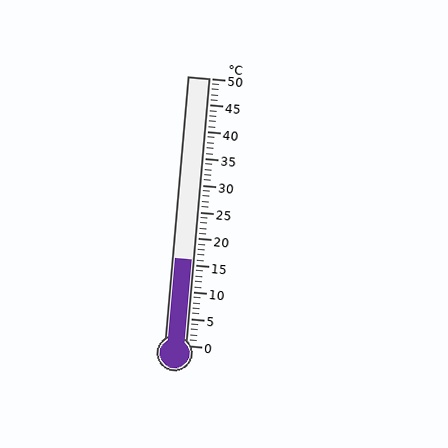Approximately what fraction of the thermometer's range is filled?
The thermometer is filled to approximately 30% of its range.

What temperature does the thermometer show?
The thermometer shows approximately 16°C.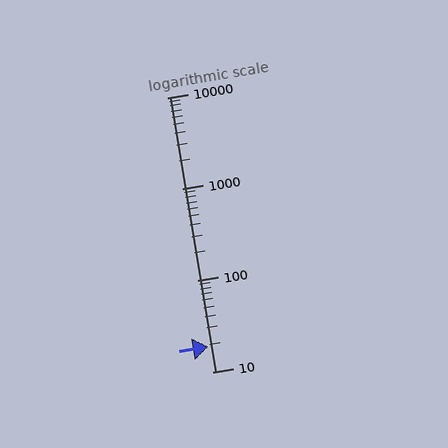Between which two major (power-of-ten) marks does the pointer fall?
The pointer is between 10 and 100.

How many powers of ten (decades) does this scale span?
The scale spans 3 decades, from 10 to 10000.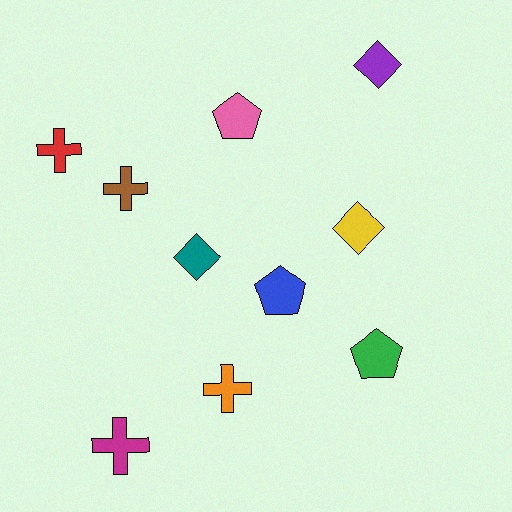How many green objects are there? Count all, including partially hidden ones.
There is 1 green object.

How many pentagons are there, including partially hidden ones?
There are 3 pentagons.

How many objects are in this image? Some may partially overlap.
There are 10 objects.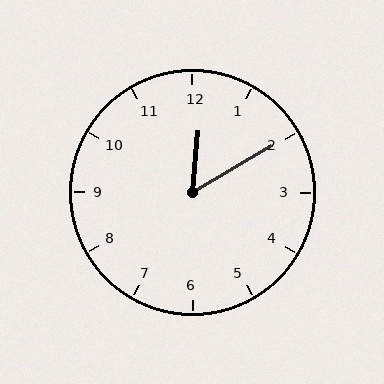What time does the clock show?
12:10.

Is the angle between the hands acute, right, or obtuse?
It is acute.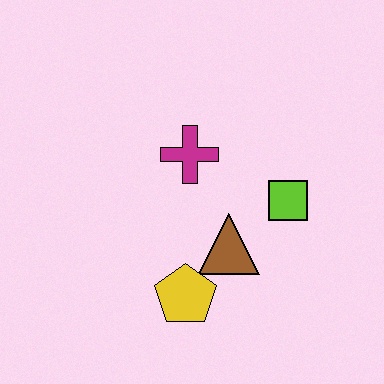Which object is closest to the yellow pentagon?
The brown triangle is closest to the yellow pentagon.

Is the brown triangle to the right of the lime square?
No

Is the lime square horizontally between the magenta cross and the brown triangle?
No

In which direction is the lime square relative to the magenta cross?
The lime square is to the right of the magenta cross.